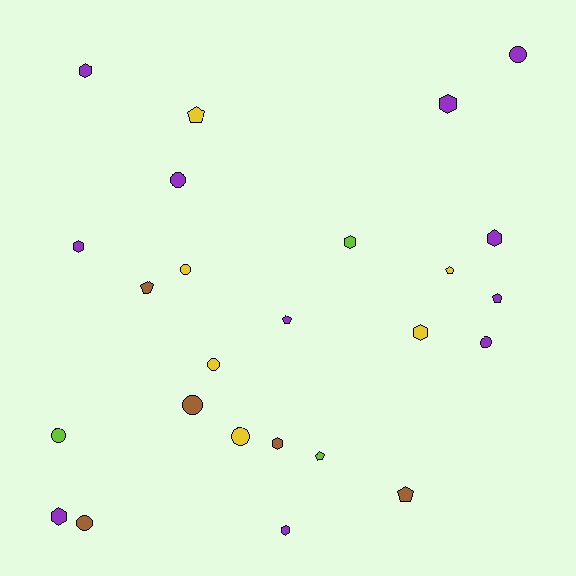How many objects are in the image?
There are 25 objects.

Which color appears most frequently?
Purple, with 11 objects.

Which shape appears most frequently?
Circle, with 9 objects.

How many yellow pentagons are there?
There are 2 yellow pentagons.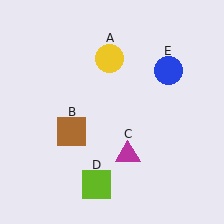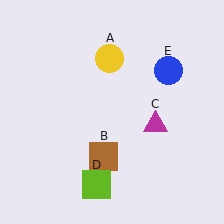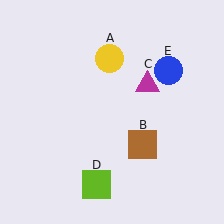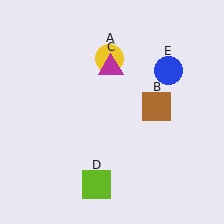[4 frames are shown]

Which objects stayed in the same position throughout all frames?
Yellow circle (object A) and lime square (object D) and blue circle (object E) remained stationary.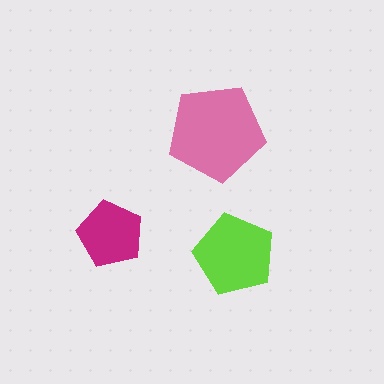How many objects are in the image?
There are 3 objects in the image.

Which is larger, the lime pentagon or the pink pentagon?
The pink one.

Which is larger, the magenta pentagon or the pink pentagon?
The pink one.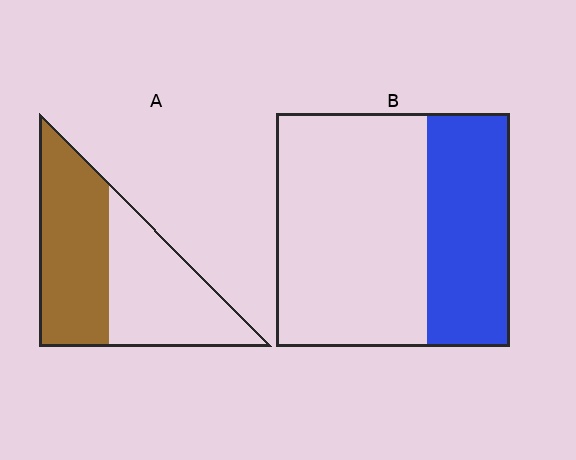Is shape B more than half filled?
No.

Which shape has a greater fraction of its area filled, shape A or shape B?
Shape A.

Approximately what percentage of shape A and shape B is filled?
A is approximately 50% and B is approximately 35%.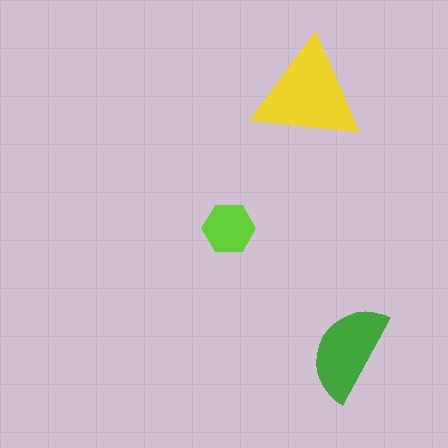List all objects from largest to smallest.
The yellow triangle, the green semicircle, the lime hexagon.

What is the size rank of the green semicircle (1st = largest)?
2nd.